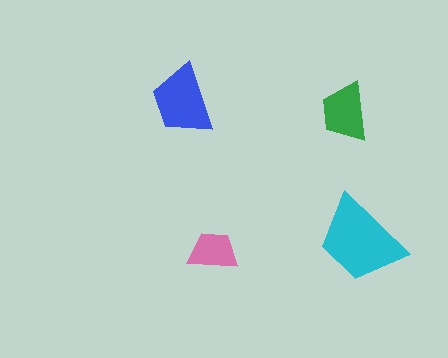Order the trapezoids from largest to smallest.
the cyan one, the blue one, the green one, the pink one.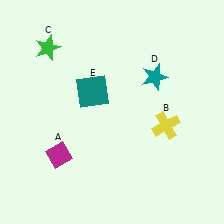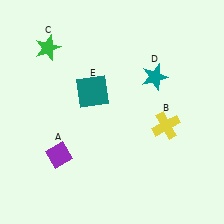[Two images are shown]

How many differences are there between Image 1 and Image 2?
There is 1 difference between the two images.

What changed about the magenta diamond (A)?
In Image 1, A is magenta. In Image 2, it changed to purple.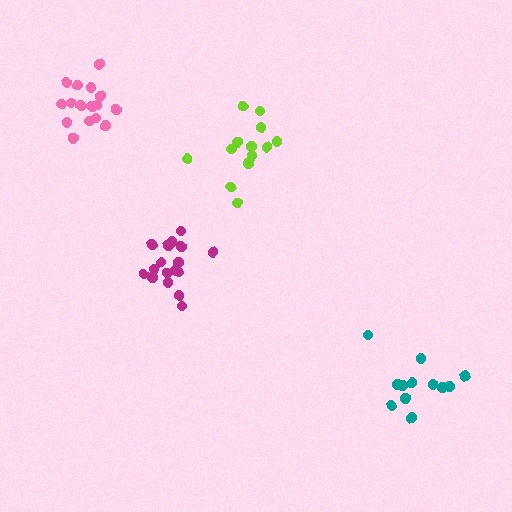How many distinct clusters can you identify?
There are 4 distinct clusters.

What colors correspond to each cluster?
The clusters are colored: lime, magenta, teal, pink.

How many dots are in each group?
Group 1: 13 dots, Group 2: 17 dots, Group 3: 12 dots, Group 4: 16 dots (58 total).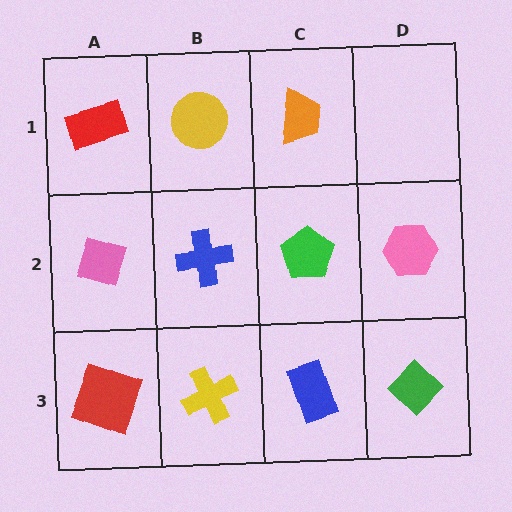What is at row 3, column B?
A yellow cross.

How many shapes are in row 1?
3 shapes.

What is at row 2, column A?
A pink diamond.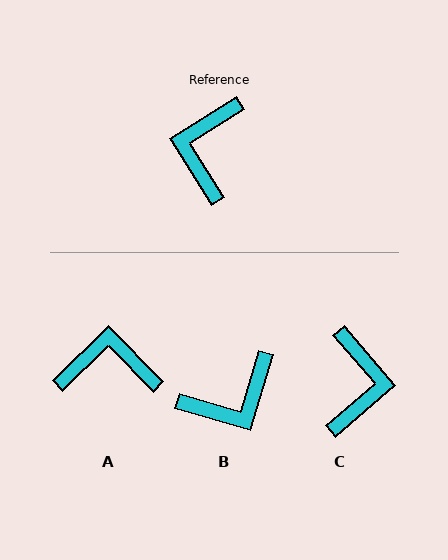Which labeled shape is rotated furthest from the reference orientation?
C, about 172 degrees away.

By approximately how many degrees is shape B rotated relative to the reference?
Approximately 131 degrees counter-clockwise.